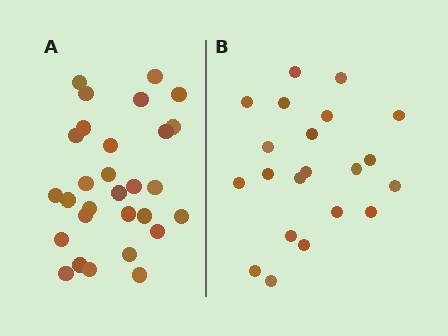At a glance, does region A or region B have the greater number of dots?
Region A (the left region) has more dots.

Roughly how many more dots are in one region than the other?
Region A has roughly 8 or so more dots than region B.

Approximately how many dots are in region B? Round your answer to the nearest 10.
About 20 dots. (The exact count is 21, which rounds to 20.)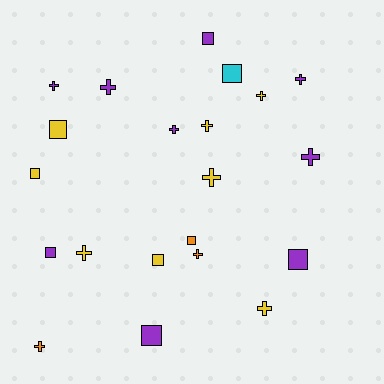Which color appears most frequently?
Purple, with 9 objects.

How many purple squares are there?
There are 4 purple squares.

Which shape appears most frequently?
Cross, with 12 objects.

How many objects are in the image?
There are 21 objects.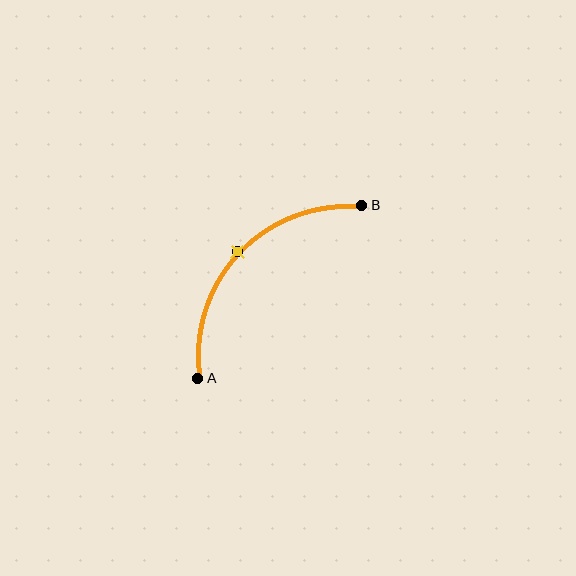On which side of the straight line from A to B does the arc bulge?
The arc bulges above and to the left of the straight line connecting A and B.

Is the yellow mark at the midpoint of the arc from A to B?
Yes. The yellow mark lies on the arc at equal arc-length from both A and B — it is the arc midpoint.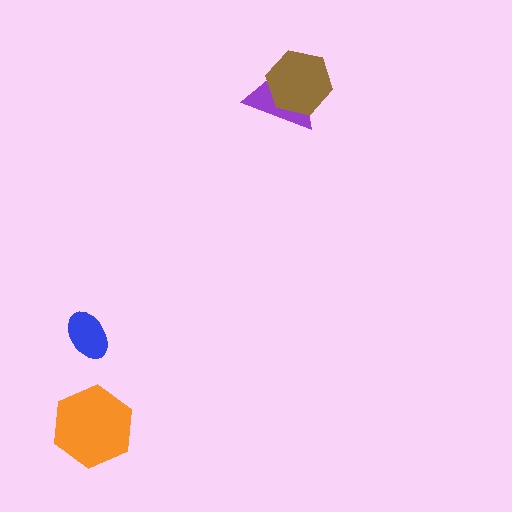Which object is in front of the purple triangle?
The brown hexagon is in front of the purple triangle.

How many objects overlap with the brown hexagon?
1 object overlaps with the brown hexagon.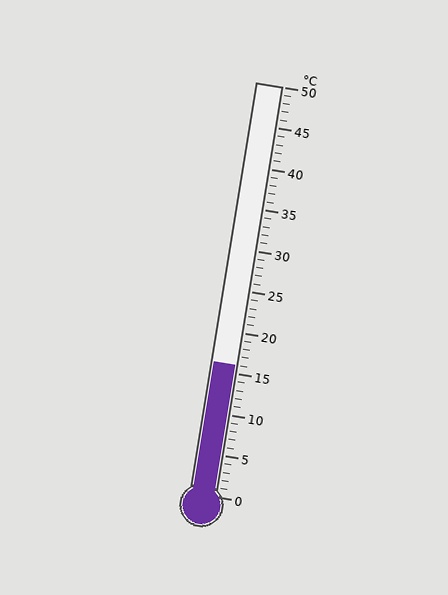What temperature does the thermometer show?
The thermometer shows approximately 16°C.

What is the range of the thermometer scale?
The thermometer scale ranges from 0°C to 50°C.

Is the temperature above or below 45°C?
The temperature is below 45°C.